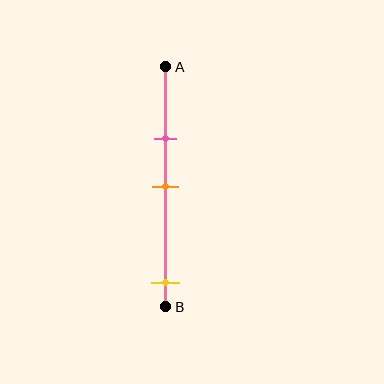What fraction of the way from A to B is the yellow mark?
The yellow mark is approximately 90% (0.9) of the way from A to B.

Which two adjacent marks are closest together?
The pink and orange marks are the closest adjacent pair.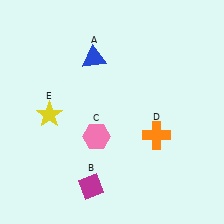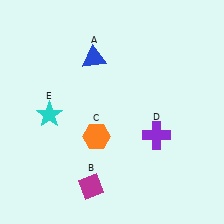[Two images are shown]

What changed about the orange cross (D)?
In Image 1, D is orange. In Image 2, it changed to purple.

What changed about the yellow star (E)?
In Image 1, E is yellow. In Image 2, it changed to cyan.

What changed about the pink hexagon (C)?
In Image 1, C is pink. In Image 2, it changed to orange.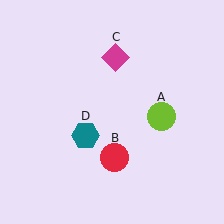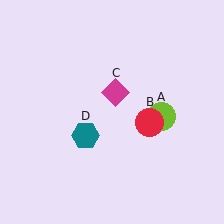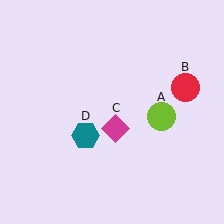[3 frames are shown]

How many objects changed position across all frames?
2 objects changed position: red circle (object B), magenta diamond (object C).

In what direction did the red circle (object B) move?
The red circle (object B) moved up and to the right.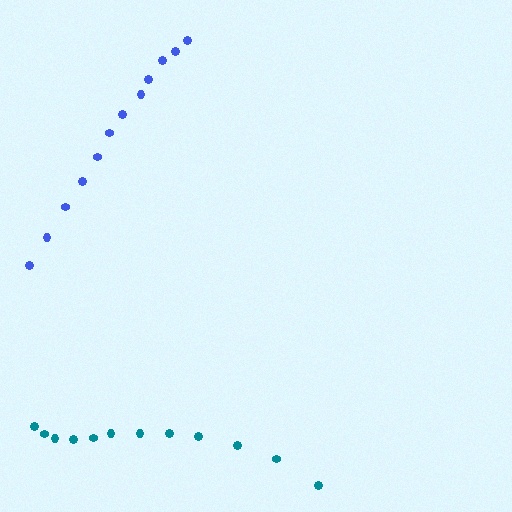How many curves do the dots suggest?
There are 2 distinct paths.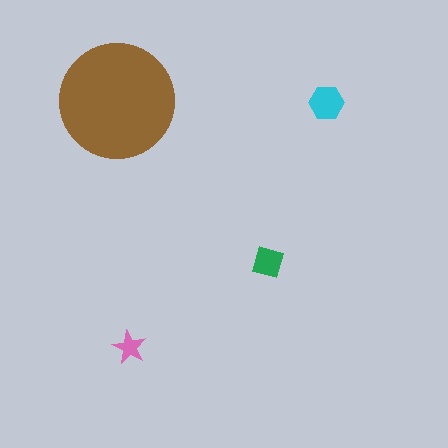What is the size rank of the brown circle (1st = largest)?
1st.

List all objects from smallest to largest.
The pink star, the green diamond, the cyan hexagon, the brown circle.